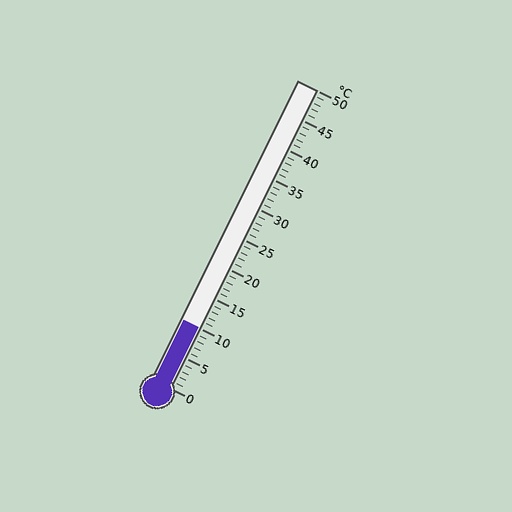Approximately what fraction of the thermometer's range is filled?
The thermometer is filled to approximately 20% of its range.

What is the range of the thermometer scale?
The thermometer scale ranges from 0°C to 50°C.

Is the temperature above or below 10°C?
The temperature is at 10°C.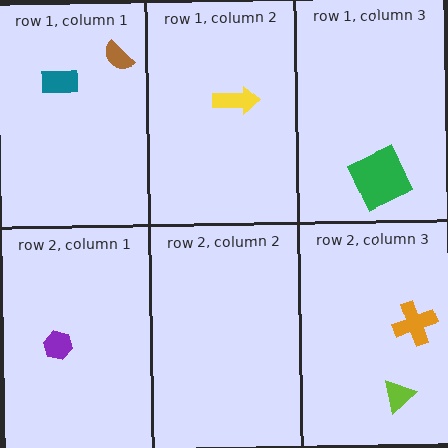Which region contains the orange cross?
The row 2, column 3 region.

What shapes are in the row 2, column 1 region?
The purple hexagon.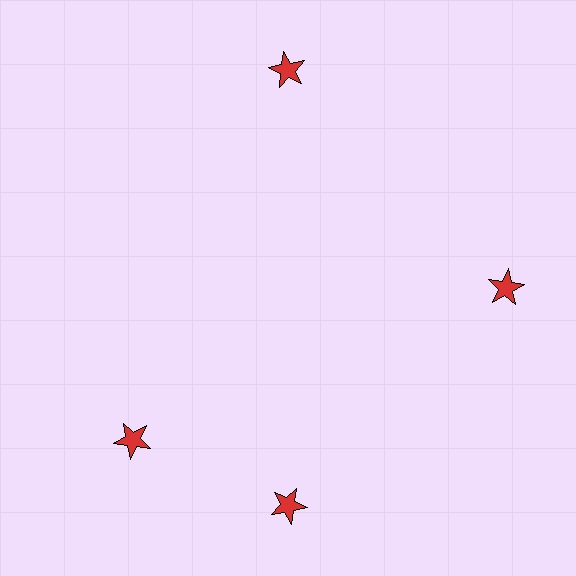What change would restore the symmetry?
The symmetry would be restored by rotating it back into even spacing with its neighbors so that all 4 stars sit at equal angles and equal distance from the center.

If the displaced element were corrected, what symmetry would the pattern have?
It would have 4-fold rotational symmetry — the pattern would map onto itself every 90 degrees.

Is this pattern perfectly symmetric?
No. The 4 red stars are arranged in a ring, but one element near the 9 o'clock position is rotated out of alignment along the ring, breaking the 4-fold rotational symmetry.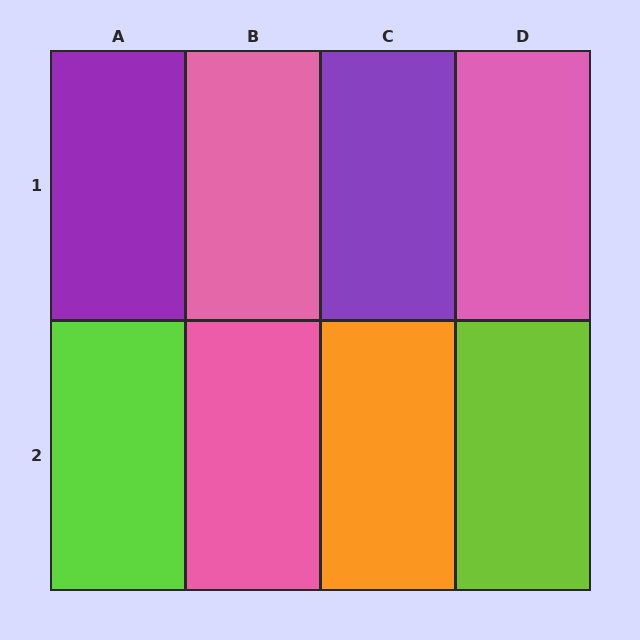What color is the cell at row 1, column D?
Pink.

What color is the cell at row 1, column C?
Purple.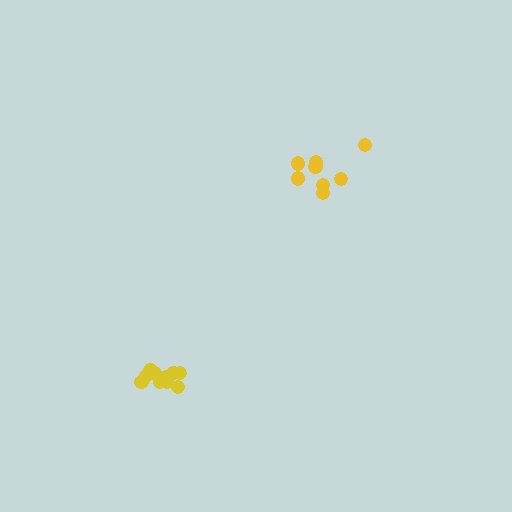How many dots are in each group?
Group 1: 10 dots, Group 2: 8 dots (18 total).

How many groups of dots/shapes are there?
There are 2 groups.